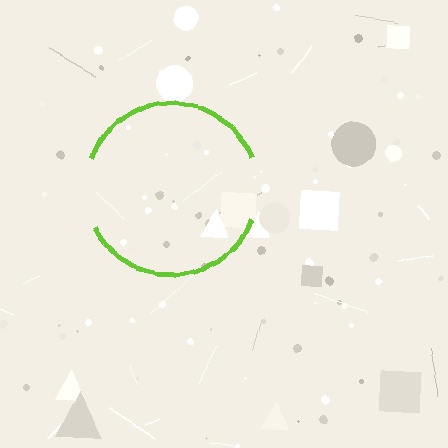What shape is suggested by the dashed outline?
The dashed outline suggests a circle.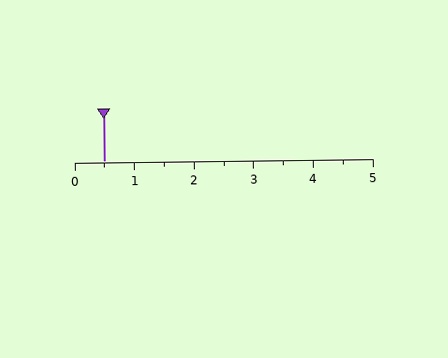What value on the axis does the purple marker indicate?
The marker indicates approximately 0.5.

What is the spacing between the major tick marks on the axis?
The major ticks are spaced 1 apart.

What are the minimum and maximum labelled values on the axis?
The axis runs from 0 to 5.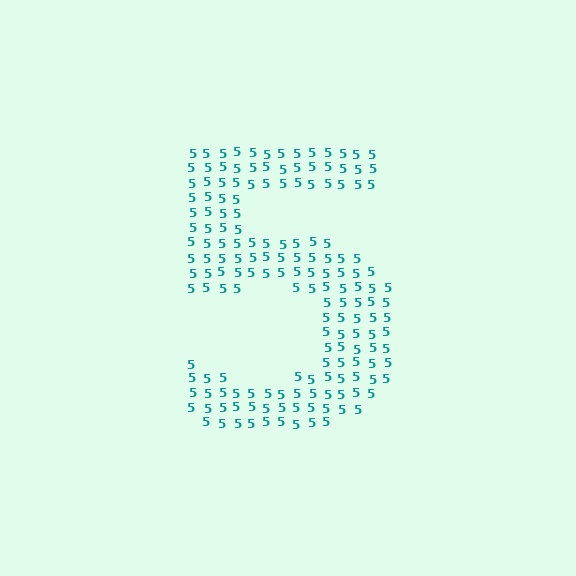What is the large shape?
The large shape is the digit 5.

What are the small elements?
The small elements are digit 5's.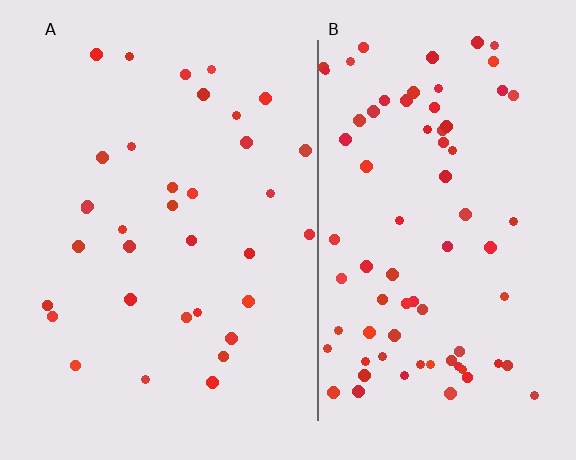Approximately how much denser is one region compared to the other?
Approximately 2.3× — region B over region A.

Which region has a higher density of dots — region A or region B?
B (the right).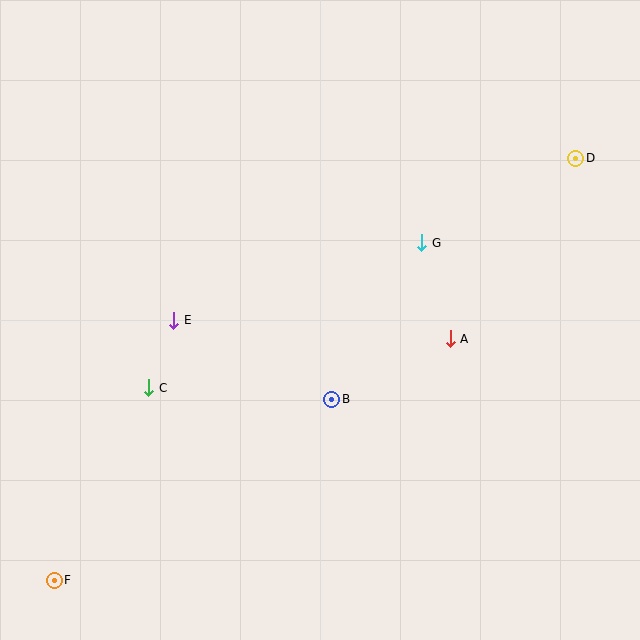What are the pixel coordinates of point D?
Point D is at (576, 158).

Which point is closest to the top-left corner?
Point E is closest to the top-left corner.